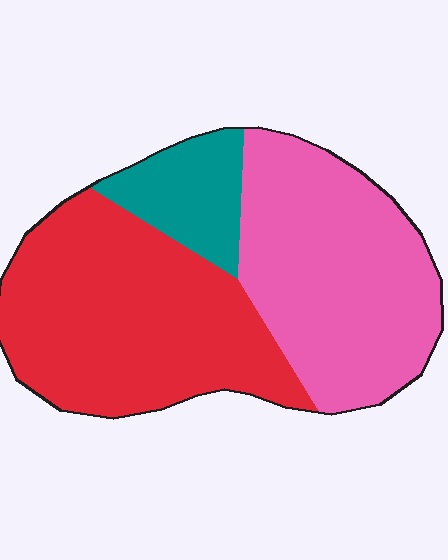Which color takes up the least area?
Teal, at roughly 15%.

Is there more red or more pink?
Red.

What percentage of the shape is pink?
Pink takes up about two fifths (2/5) of the shape.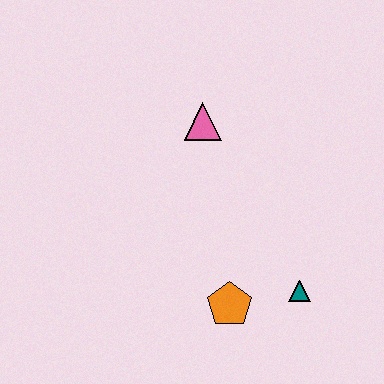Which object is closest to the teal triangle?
The orange pentagon is closest to the teal triangle.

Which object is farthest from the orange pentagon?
The pink triangle is farthest from the orange pentagon.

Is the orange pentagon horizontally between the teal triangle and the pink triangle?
Yes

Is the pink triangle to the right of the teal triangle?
No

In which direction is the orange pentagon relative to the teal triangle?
The orange pentagon is to the left of the teal triangle.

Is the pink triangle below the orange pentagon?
No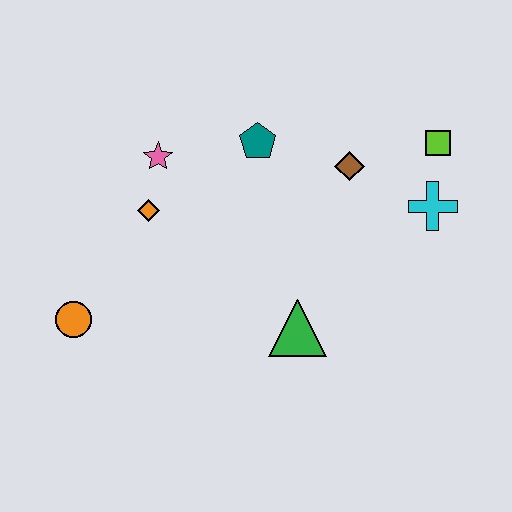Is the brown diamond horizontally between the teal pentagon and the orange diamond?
No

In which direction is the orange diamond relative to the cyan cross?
The orange diamond is to the left of the cyan cross.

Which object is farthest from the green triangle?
The lime square is farthest from the green triangle.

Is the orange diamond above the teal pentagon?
No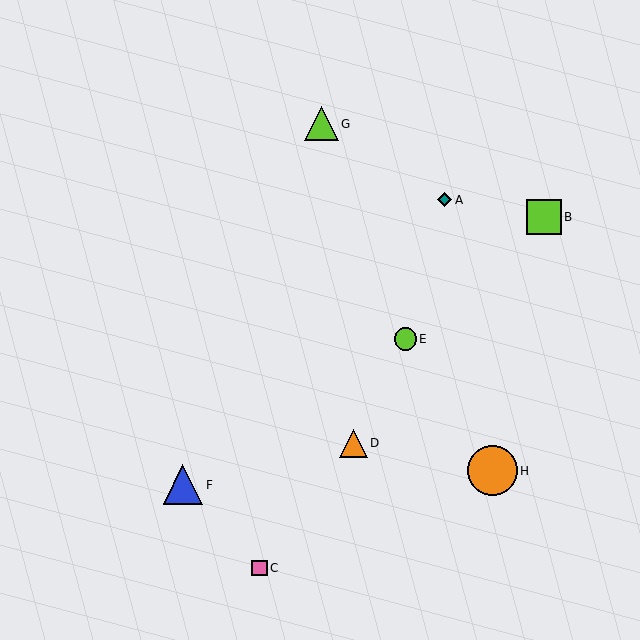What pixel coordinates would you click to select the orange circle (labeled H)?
Click at (492, 471) to select the orange circle H.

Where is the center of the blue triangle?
The center of the blue triangle is at (183, 485).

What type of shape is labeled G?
Shape G is a lime triangle.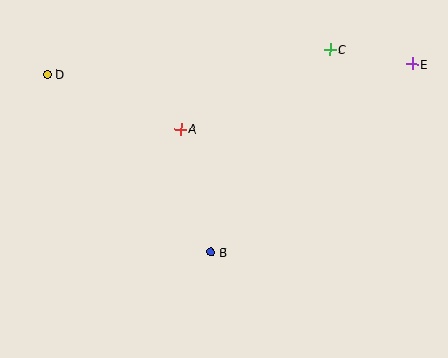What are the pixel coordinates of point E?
Point E is at (412, 64).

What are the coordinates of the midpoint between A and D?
The midpoint between A and D is at (114, 102).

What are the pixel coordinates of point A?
Point A is at (181, 129).